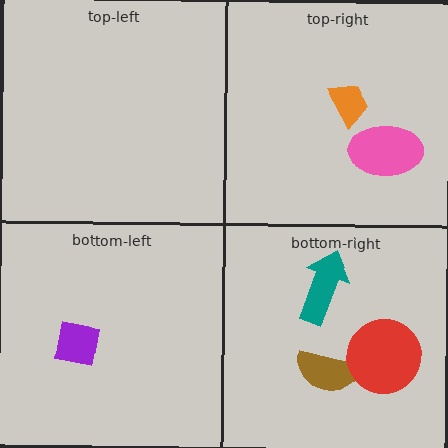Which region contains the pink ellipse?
The top-right region.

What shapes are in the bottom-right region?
The brown semicircle, the teal arrow, the red circle.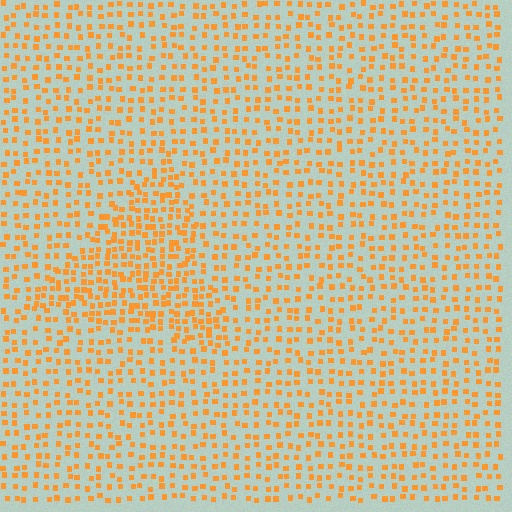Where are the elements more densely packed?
The elements are more densely packed inside the triangle boundary.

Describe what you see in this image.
The image contains small orange elements arranged at two different densities. A triangle-shaped region is visible where the elements are more densely packed than the surrounding area.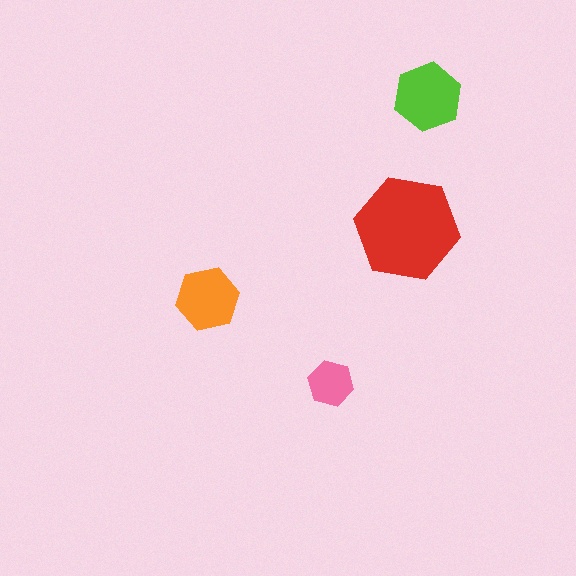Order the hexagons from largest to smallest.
the red one, the lime one, the orange one, the pink one.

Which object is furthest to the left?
The orange hexagon is leftmost.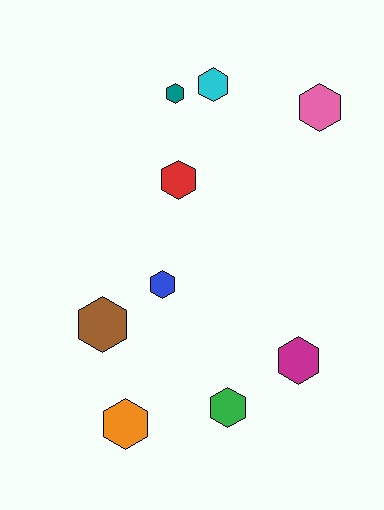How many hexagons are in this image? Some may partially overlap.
There are 9 hexagons.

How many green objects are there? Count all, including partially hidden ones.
There is 1 green object.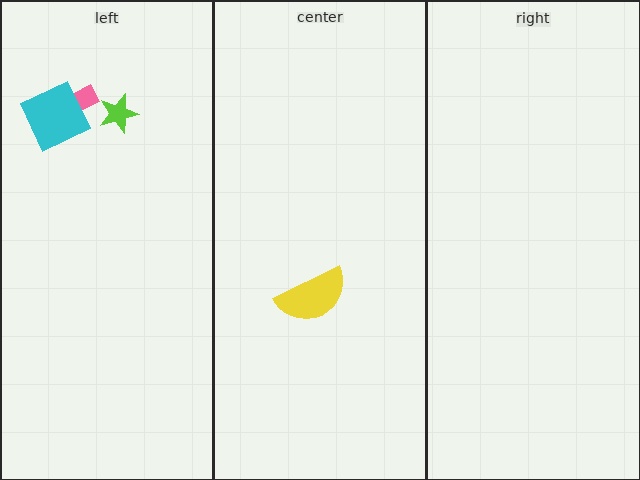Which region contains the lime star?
The left region.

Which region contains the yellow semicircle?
The center region.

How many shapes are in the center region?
1.